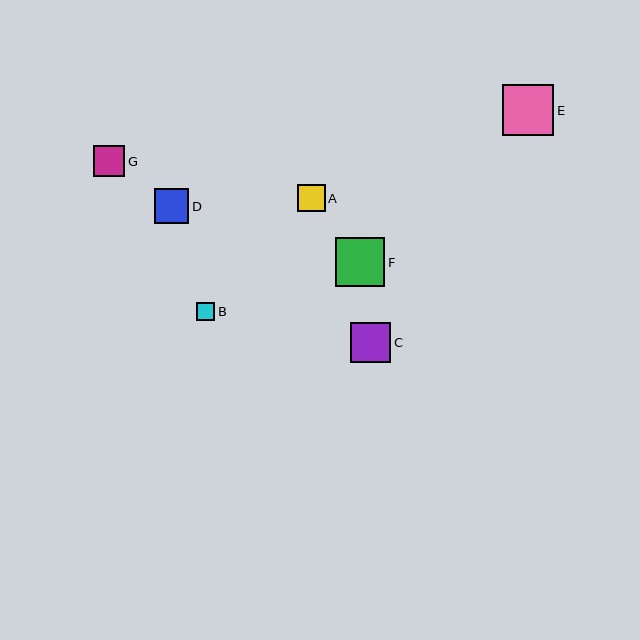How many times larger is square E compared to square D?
Square E is approximately 1.5 times the size of square D.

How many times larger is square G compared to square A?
Square G is approximately 1.1 times the size of square A.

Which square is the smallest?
Square B is the smallest with a size of approximately 18 pixels.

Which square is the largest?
Square E is the largest with a size of approximately 51 pixels.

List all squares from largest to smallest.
From largest to smallest: E, F, C, D, G, A, B.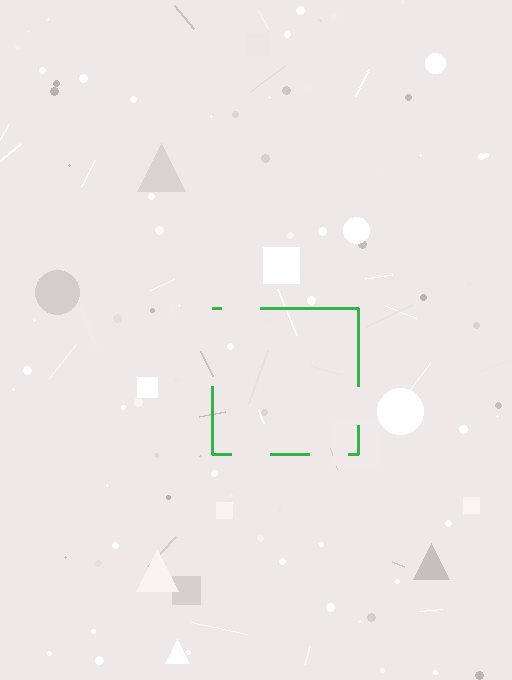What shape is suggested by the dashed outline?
The dashed outline suggests a square.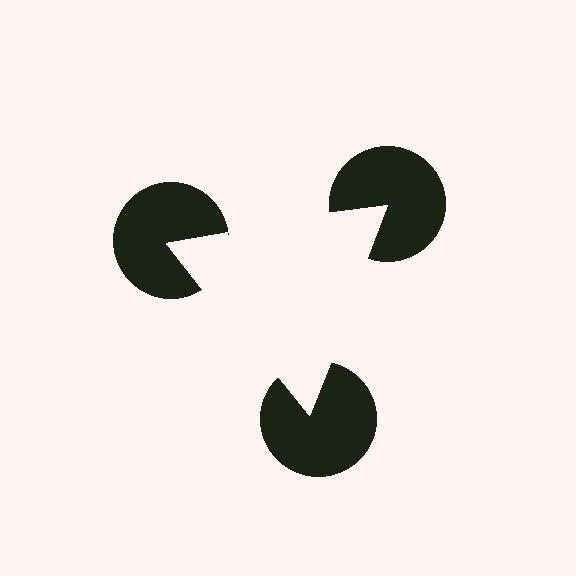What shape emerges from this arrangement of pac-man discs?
An illusory triangle — its edges are inferred from the aligned wedge cuts in the pac-man discs, not physically drawn.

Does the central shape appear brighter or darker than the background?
It typically appears slightly brighter than the background, even though no actual brightness change is drawn.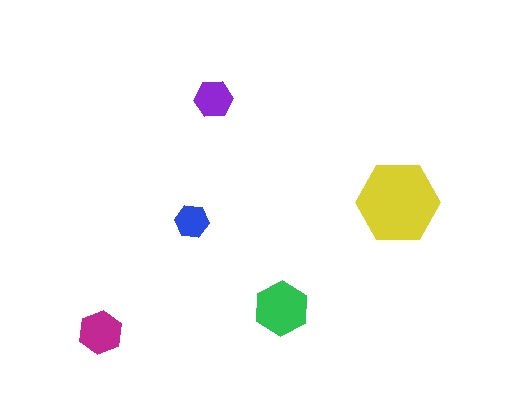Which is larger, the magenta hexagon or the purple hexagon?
The magenta one.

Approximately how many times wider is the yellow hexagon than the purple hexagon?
About 2 times wider.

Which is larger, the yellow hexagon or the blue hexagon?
The yellow one.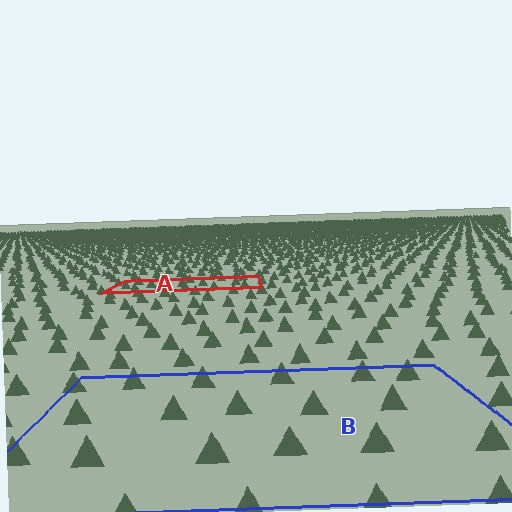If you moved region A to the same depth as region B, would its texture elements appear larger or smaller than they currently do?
They would appear larger. At a closer depth, the same texture elements are projected at a bigger on-screen size.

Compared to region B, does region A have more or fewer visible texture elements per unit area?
Region A has more texture elements per unit area — they are packed more densely because it is farther away.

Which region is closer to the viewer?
Region B is closer. The texture elements there are larger and more spread out.